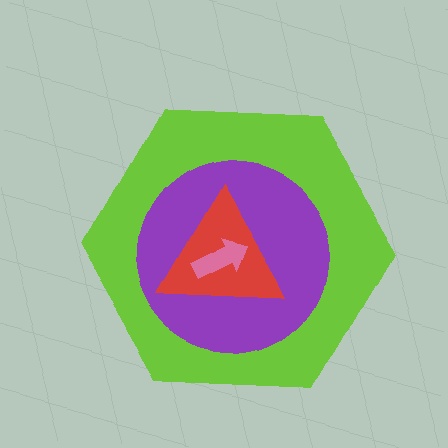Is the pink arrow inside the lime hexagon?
Yes.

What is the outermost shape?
The lime hexagon.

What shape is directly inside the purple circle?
The red triangle.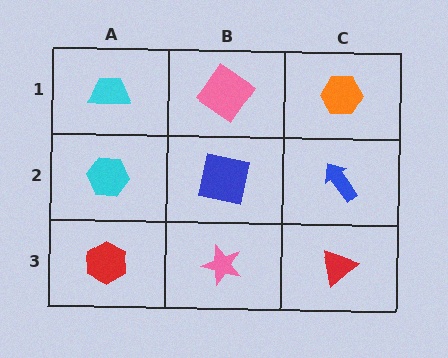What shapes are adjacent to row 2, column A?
A cyan trapezoid (row 1, column A), a red hexagon (row 3, column A), a blue square (row 2, column B).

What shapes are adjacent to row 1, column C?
A blue arrow (row 2, column C), a pink diamond (row 1, column B).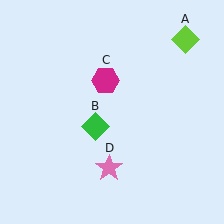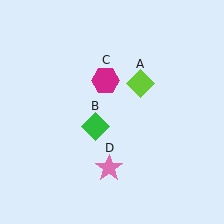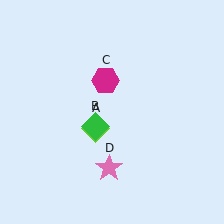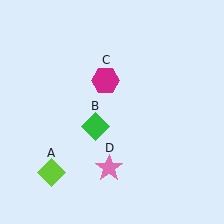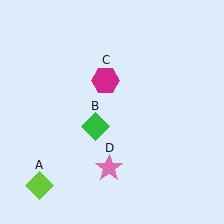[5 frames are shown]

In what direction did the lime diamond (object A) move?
The lime diamond (object A) moved down and to the left.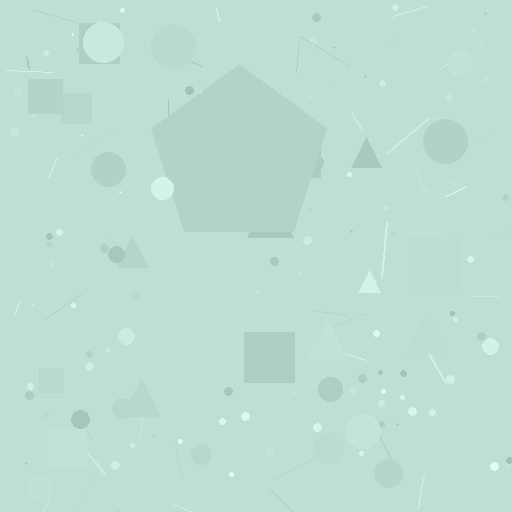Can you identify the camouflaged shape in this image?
The camouflaged shape is a pentagon.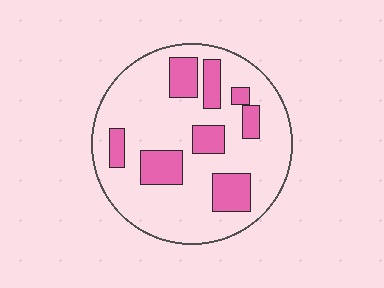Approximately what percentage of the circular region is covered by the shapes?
Approximately 25%.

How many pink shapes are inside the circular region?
8.